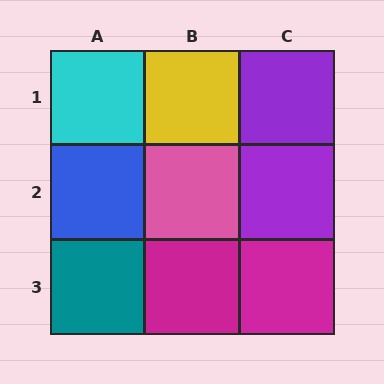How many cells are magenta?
2 cells are magenta.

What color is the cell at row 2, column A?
Blue.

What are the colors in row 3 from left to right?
Teal, magenta, magenta.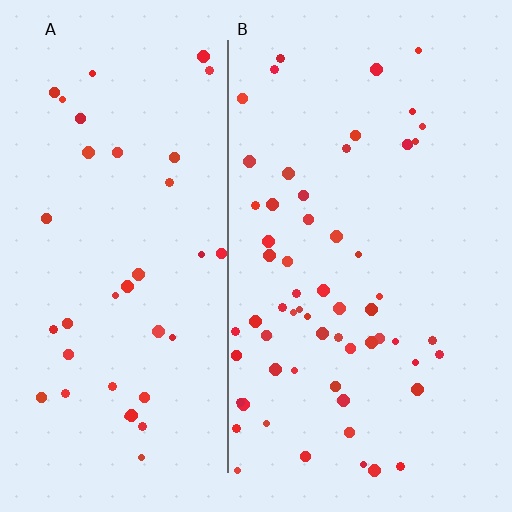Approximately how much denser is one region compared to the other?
Approximately 1.5× — region B over region A.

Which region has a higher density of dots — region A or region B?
B (the right).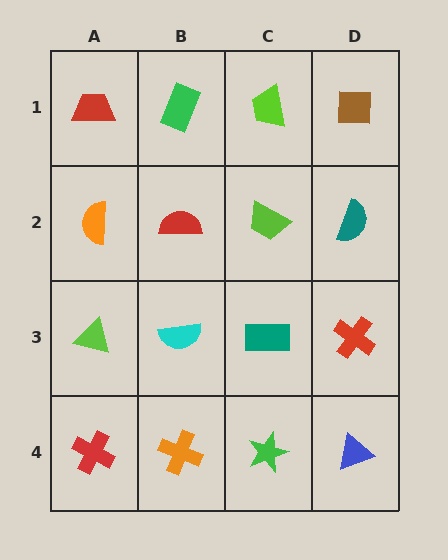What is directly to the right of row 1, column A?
A green rectangle.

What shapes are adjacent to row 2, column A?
A red trapezoid (row 1, column A), a lime triangle (row 3, column A), a red semicircle (row 2, column B).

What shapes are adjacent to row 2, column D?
A brown square (row 1, column D), a red cross (row 3, column D), a lime trapezoid (row 2, column C).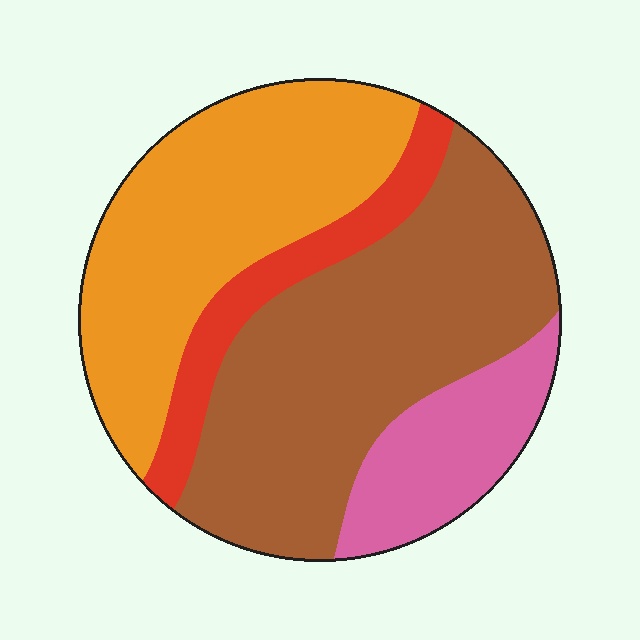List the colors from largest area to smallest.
From largest to smallest: brown, orange, pink, red.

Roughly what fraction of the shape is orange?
Orange covers about 35% of the shape.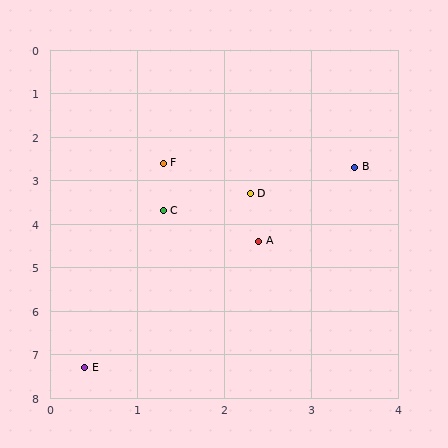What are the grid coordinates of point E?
Point E is at approximately (0.4, 7.3).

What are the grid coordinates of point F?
Point F is at approximately (1.3, 2.6).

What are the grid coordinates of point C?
Point C is at approximately (1.3, 3.7).